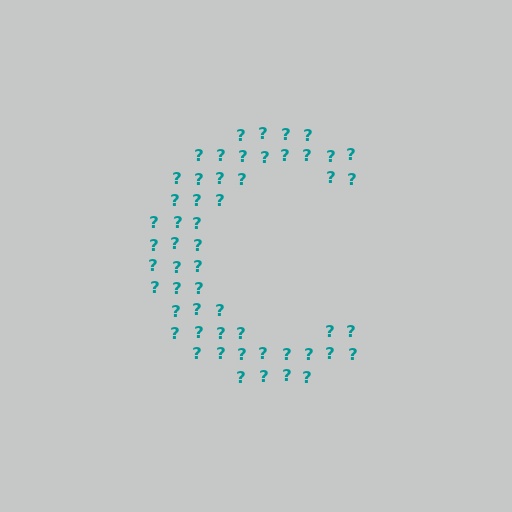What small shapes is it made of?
It is made of small question marks.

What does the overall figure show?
The overall figure shows the letter C.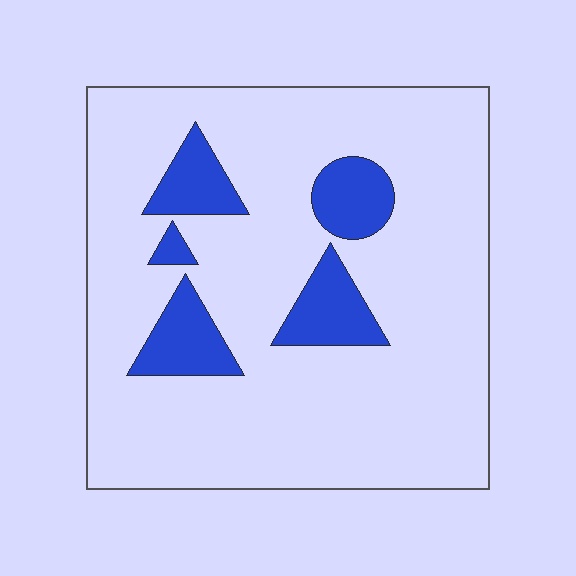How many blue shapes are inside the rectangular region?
5.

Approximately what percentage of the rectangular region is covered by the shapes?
Approximately 15%.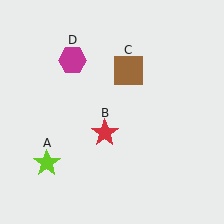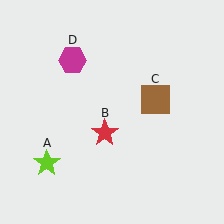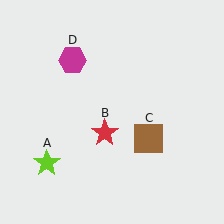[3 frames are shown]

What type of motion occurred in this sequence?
The brown square (object C) rotated clockwise around the center of the scene.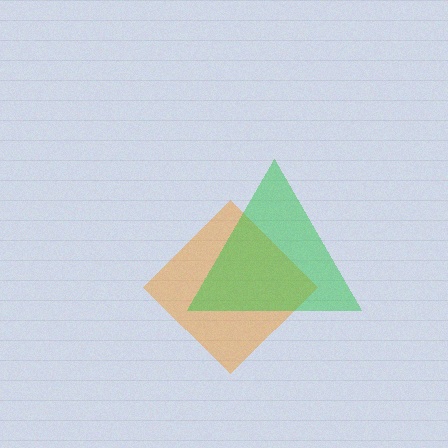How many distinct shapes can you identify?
There are 2 distinct shapes: an orange diamond, a green triangle.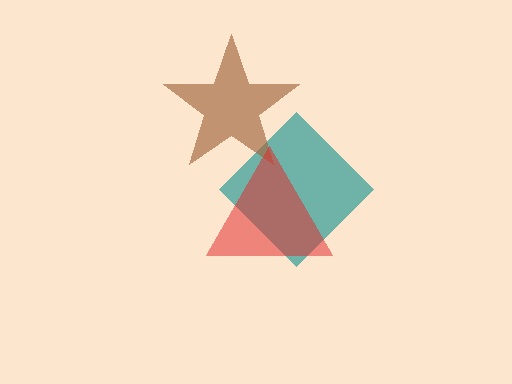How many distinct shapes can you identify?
There are 3 distinct shapes: a teal diamond, a brown star, a red triangle.